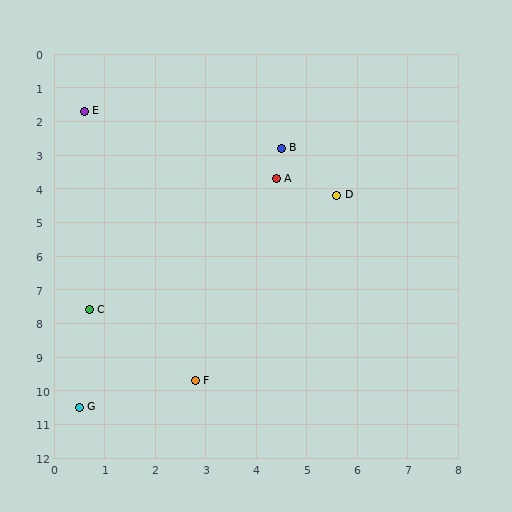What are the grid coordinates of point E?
Point E is at approximately (0.6, 1.7).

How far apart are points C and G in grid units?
Points C and G are about 2.9 grid units apart.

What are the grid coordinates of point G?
Point G is at approximately (0.5, 10.5).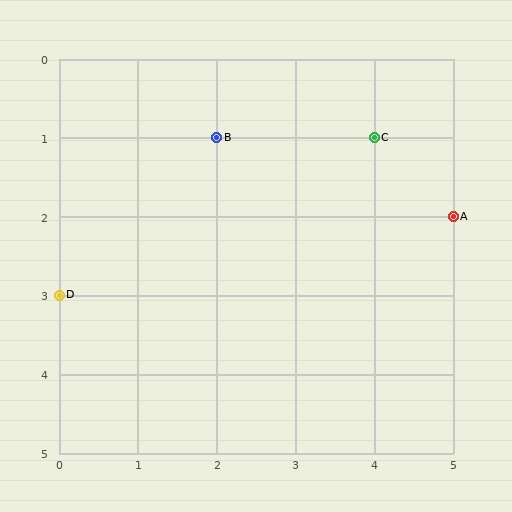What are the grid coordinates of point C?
Point C is at grid coordinates (4, 1).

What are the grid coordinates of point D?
Point D is at grid coordinates (0, 3).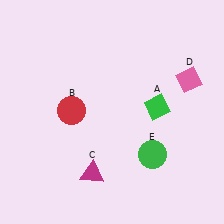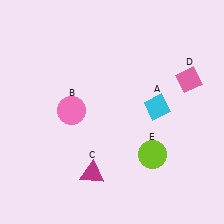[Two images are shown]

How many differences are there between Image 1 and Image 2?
There are 3 differences between the two images.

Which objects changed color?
A changed from green to cyan. B changed from red to pink. E changed from green to lime.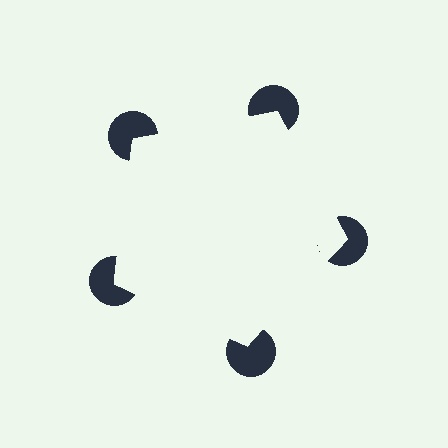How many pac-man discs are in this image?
There are 5 — one at each vertex of the illusory pentagon.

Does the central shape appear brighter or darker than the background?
It typically appears slightly brighter than the background, even though no actual brightness change is drawn.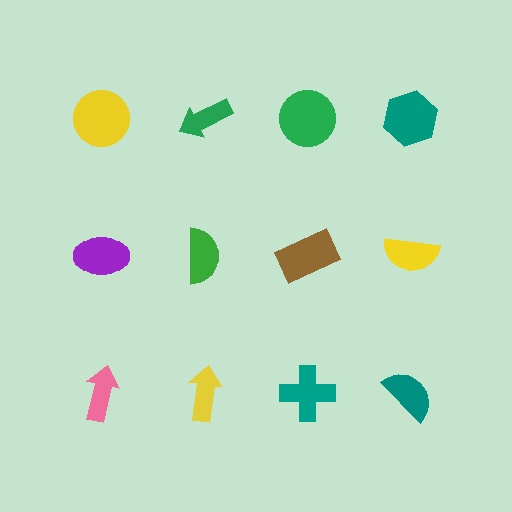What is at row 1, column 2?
A green arrow.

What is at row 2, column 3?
A brown rectangle.